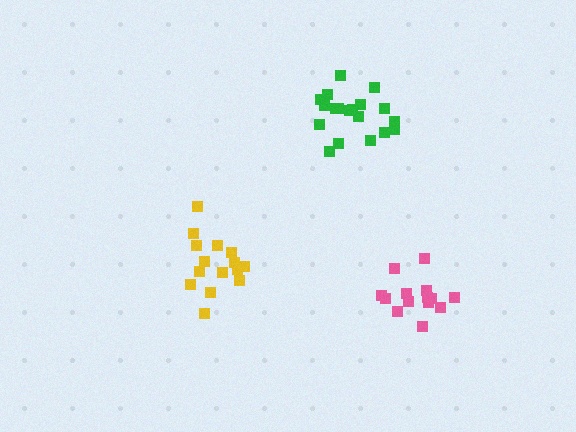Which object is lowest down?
The pink cluster is bottommost.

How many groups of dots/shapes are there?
There are 3 groups.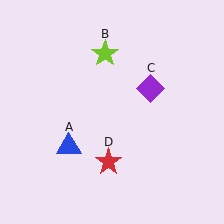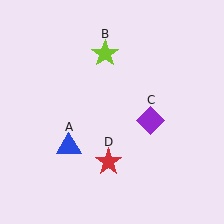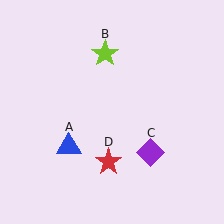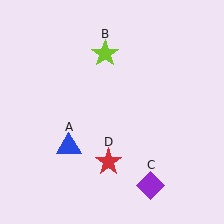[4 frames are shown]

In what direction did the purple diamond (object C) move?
The purple diamond (object C) moved down.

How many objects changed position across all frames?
1 object changed position: purple diamond (object C).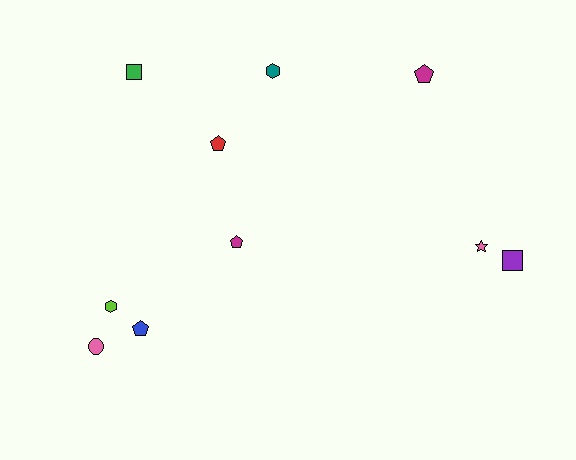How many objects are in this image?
There are 10 objects.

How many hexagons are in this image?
There are 2 hexagons.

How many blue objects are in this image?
There is 1 blue object.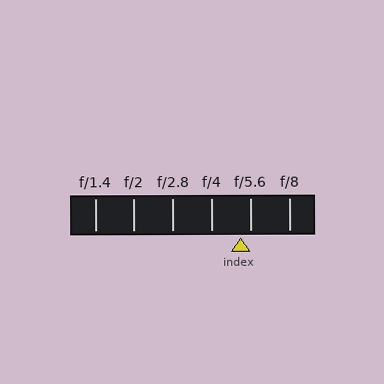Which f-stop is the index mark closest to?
The index mark is closest to f/5.6.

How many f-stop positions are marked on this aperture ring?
There are 6 f-stop positions marked.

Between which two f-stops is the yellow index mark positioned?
The index mark is between f/4 and f/5.6.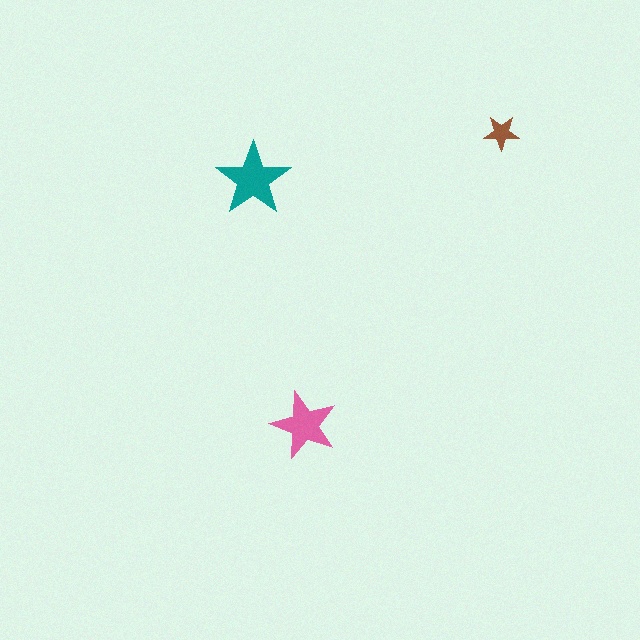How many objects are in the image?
There are 3 objects in the image.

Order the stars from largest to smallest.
the teal one, the pink one, the brown one.